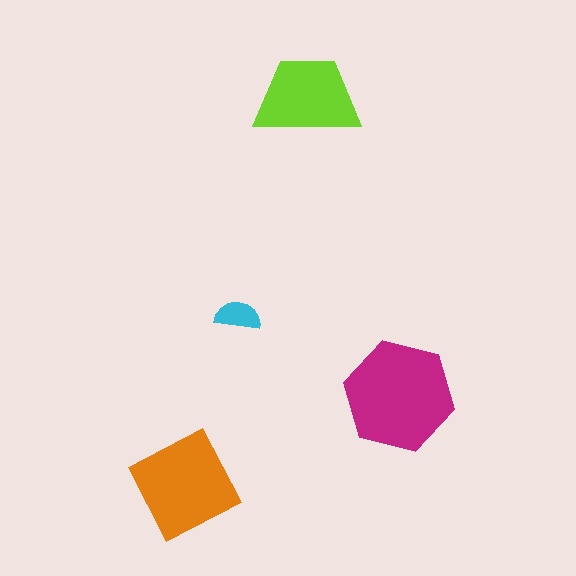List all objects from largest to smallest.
The magenta hexagon, the orange square, the lime trapezoid, the cyan semicircle.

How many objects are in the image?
There are 4 objects in the image.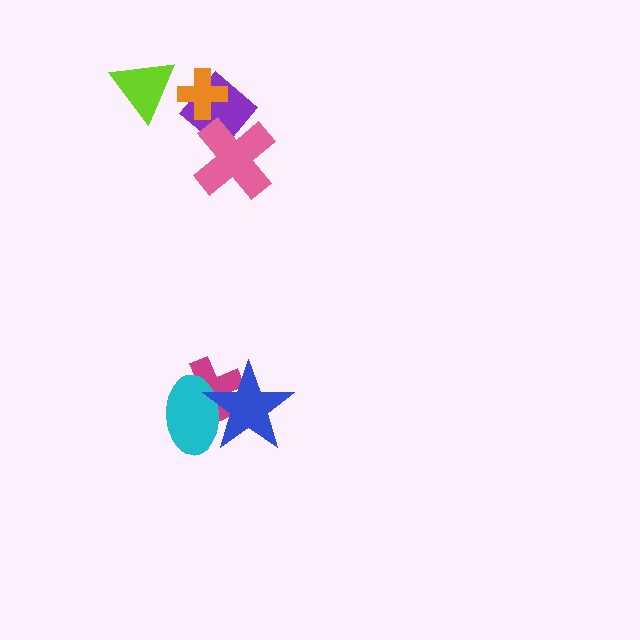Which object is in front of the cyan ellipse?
The blue star is in front of the cyan ellipse.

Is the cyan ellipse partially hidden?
Yes, it is partially covered by another shape.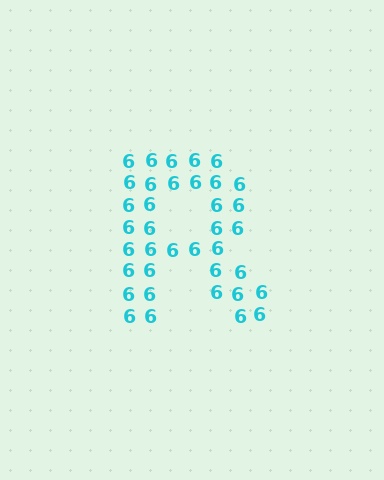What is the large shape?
The large shape is the letter R.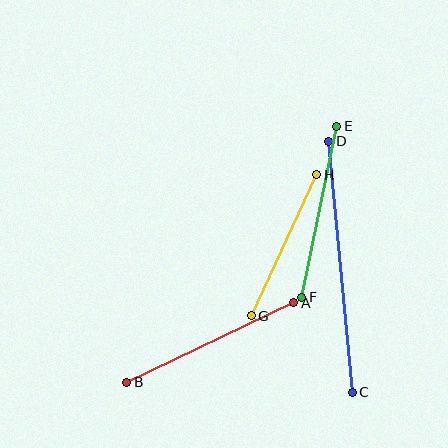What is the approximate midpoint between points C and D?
The midpoint is at approximately (340, 267) pixels.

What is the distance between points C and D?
The distance is approximately 252 pixels.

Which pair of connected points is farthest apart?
Points C and D are farthest apart.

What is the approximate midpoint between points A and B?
The midpoint is at approximately (210, 343) pixels.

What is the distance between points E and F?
The distance is approximately 175 pixels.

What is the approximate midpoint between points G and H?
The midpoint is at approximately (284, 245) pixels.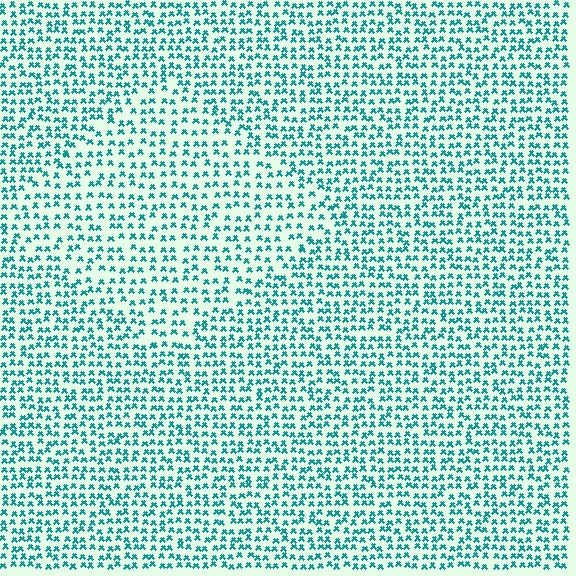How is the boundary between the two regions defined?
The boundary is defined by a change in element density (approximately 1.5x ratio). All elements are the same color, size, and shape.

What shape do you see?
I see a diamond.